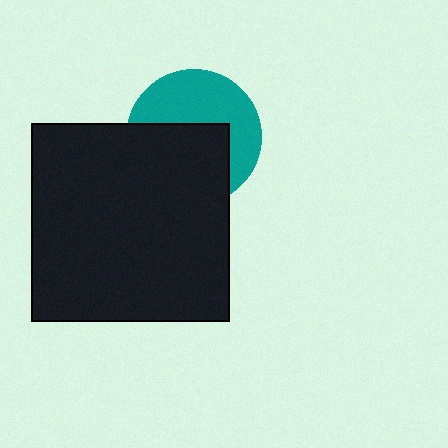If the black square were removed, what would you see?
You would see the complete teal circle.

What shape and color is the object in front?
The object in front is a black square.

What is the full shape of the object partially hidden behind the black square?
The partially hidden object is a teal circle.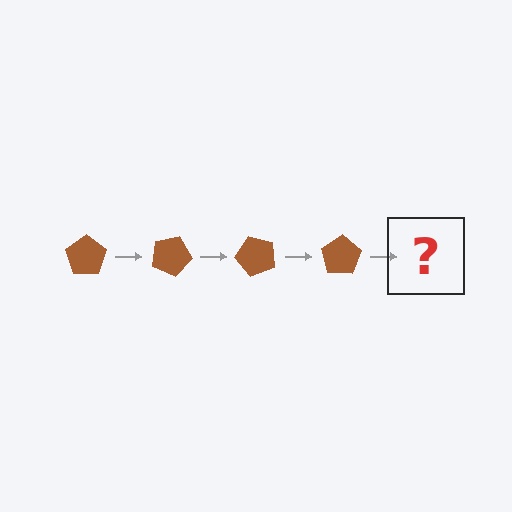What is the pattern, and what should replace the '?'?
The pattern is that the pentagon rotates 25 degrees each step. The '?' should be a brown pentagon rotated 100 degrees.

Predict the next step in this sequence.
The next step is a brown pentagon rotated 100 degrees.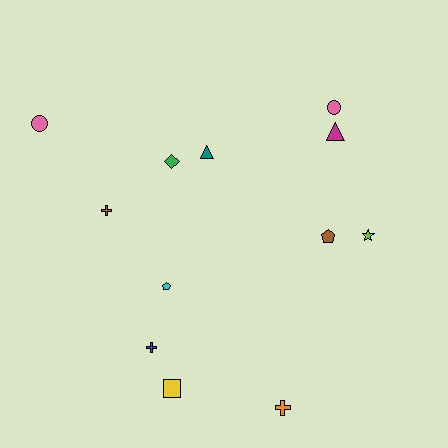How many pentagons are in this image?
There are 2 pentagons.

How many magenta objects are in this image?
There is 1 magenta object.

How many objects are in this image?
There are 12 objects.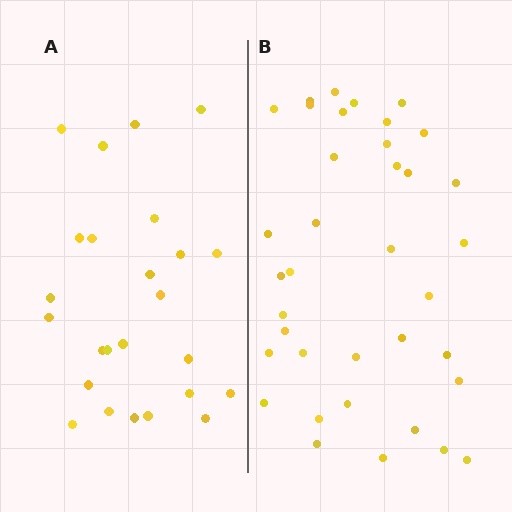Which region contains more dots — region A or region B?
Region B (the right region) has more dots.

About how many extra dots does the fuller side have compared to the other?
Region B has roughly 12 or so more dots than region A.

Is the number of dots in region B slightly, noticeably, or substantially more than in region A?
Region B has substantially more. The ratio is roughly 1.5 to 1.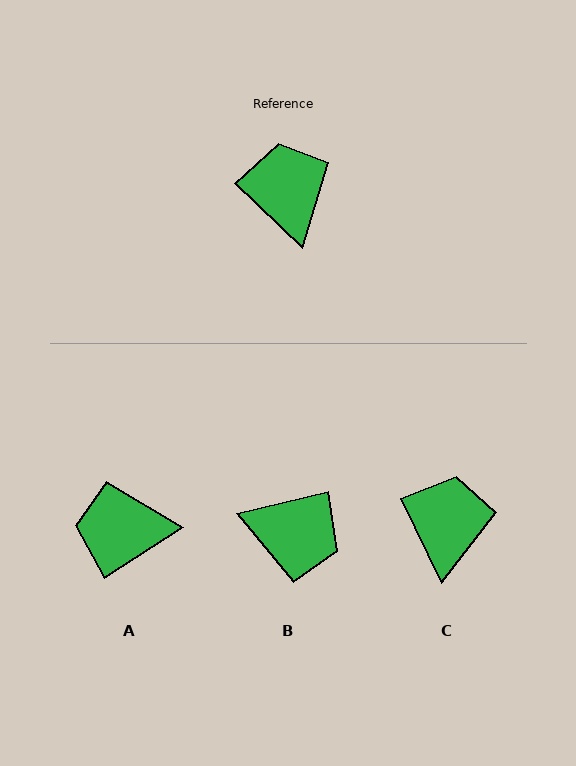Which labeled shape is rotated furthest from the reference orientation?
B, about 123 degrees away.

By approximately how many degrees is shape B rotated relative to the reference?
Approximately 123 degrees clockwise.